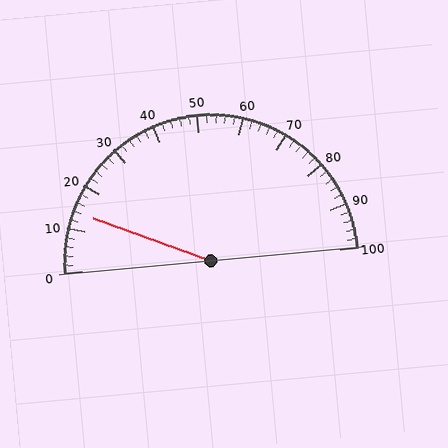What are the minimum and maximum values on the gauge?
The gauge ranges from 0 to 100.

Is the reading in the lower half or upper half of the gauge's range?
The reading is in the lower half of the range (0 to 100).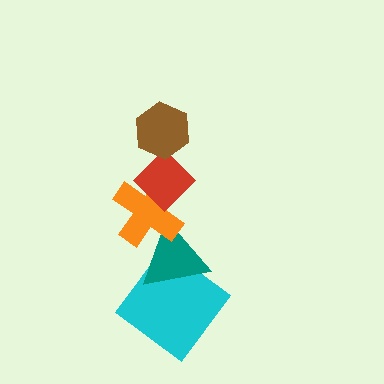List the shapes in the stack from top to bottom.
From top to bottom: the brown hexagon, the red diamond, the orange cross, the teal triangle, the cyan diamond.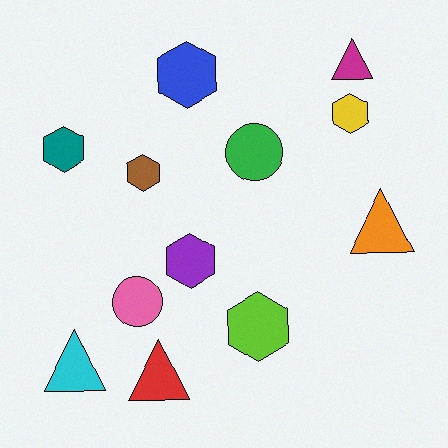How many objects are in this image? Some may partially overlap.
There are 12 objects.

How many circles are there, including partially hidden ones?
There are 2 circles.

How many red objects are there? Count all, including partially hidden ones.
There is 1 red object.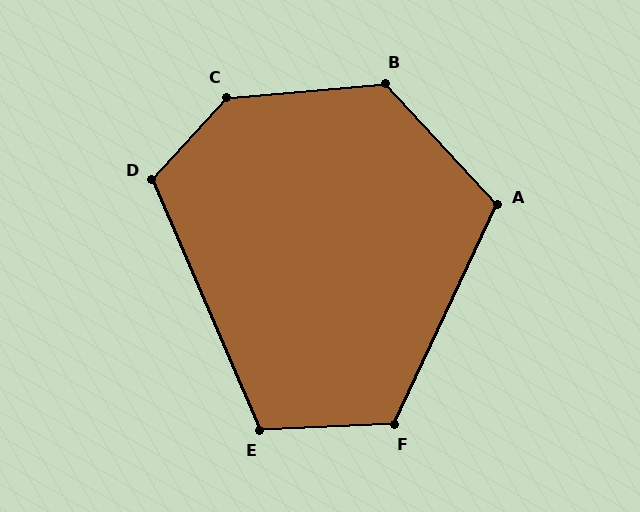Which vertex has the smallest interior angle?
E, at approximately 111 degrees.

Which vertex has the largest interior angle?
C, at approximately 137 degrees.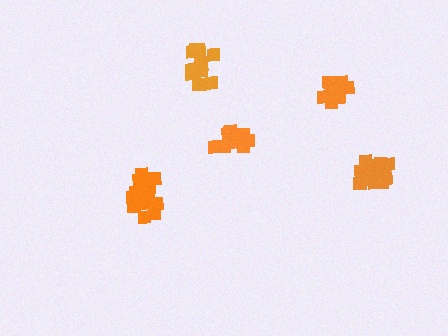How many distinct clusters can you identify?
There are 5 distinct clusters.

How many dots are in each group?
Group 1: 11 dots, Group 2: 16 dots, Group 3: 14 dots, Group 4: 11 dots, Group 5: 16 dots (68 total).